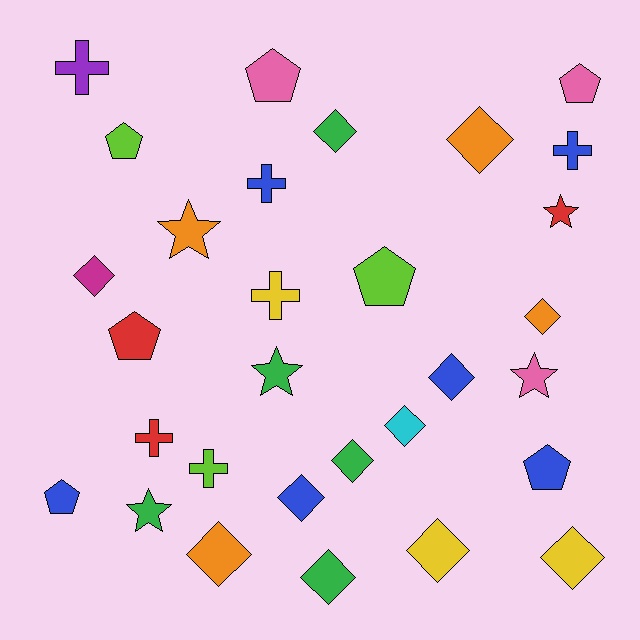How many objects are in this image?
There are 30 objects.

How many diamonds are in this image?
There are 12 diamonds.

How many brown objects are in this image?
There are no brown objects.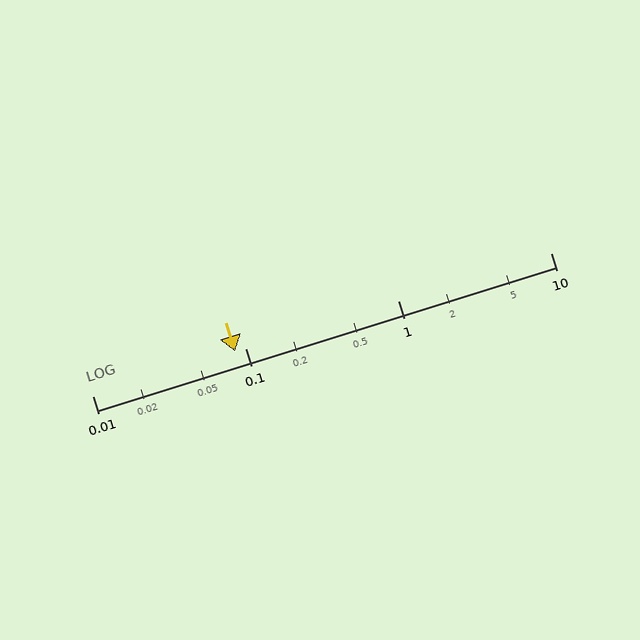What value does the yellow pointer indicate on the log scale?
The pointer indicates approximately 0.086.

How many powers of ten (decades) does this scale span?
The scale spans 3 decades, from 0.01 to 10.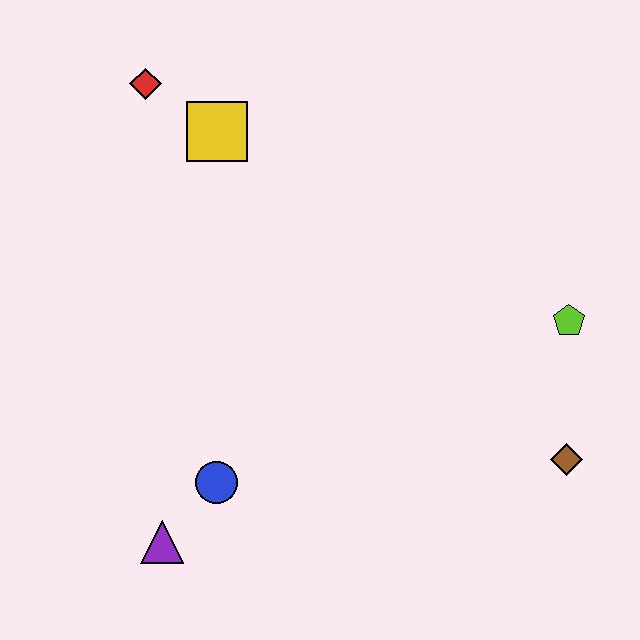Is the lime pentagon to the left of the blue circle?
No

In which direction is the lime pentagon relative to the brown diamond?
The lime pentagon is above the brown diamond.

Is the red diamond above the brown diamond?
Yes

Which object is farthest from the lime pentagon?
The red diamond is farthest from the lime pentagon.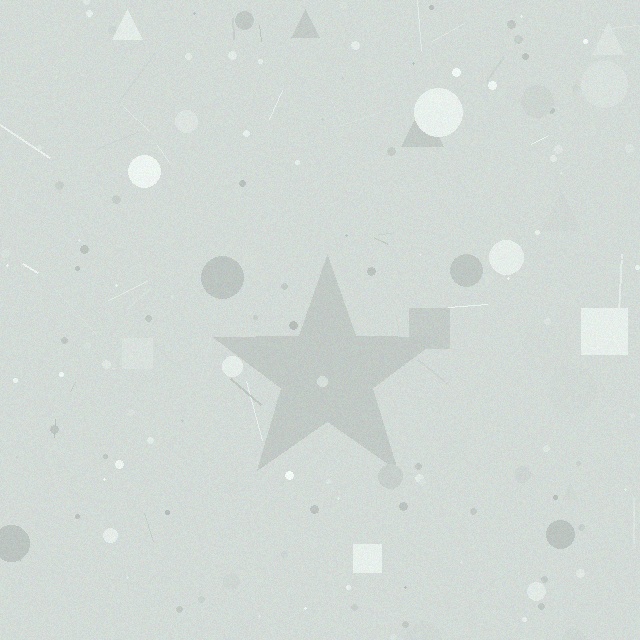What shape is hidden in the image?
A star is hidden in the image.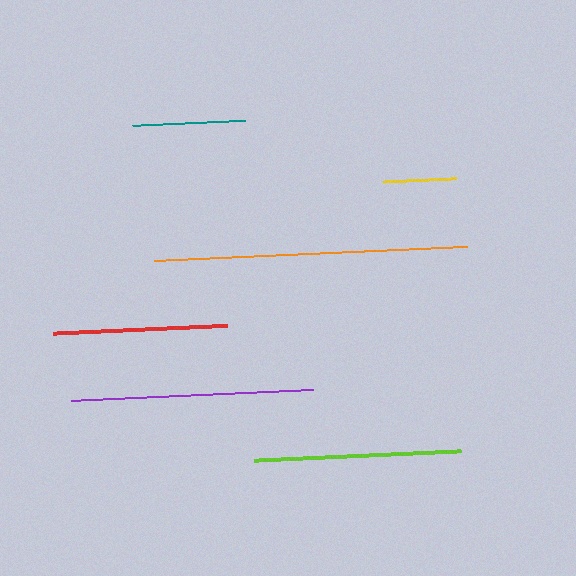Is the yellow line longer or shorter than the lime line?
The lime line is longer than the yellow line.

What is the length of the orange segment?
The orange segment is approximately 314 pixels long.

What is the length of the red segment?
The red segment is approximately 174 pixels long.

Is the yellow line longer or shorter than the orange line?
The orange line is longer than the yellow line.